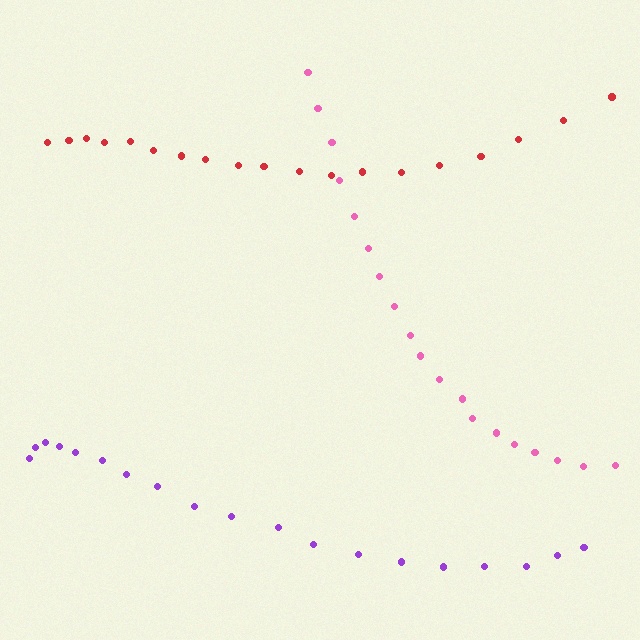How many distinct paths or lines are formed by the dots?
There are 3 distinct paths.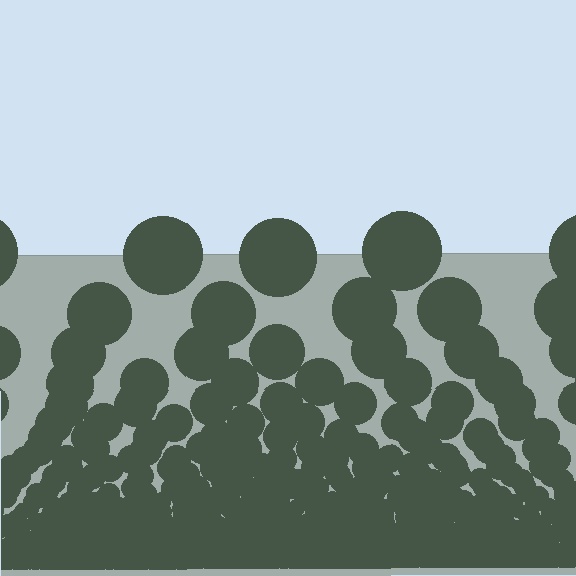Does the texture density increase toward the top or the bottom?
Density increases toward the bottom.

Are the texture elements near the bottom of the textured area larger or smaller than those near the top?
Smaller. The gradient is inverted — elements near the bottom are smaller and denser.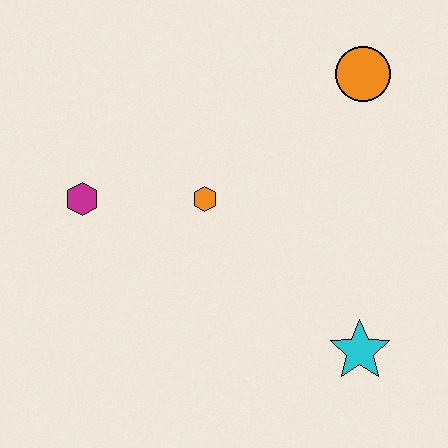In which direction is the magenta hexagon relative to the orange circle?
The magenta hexagon is to the left of the orange circle.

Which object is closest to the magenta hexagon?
The orange hexagon is closest to the magenta hexagon.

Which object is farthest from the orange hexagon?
The cyan star is farthest from the orange hexagon.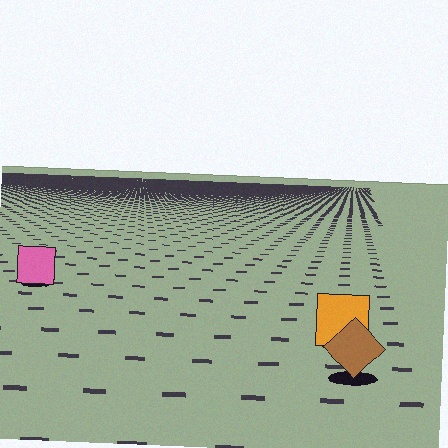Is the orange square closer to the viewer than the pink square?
Yes. The orange square is closer — you can tell from the texture gradient: the ground texture is coarser near it.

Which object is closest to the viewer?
The brown diamond is closest. The texture marks near it are larger and more spread out.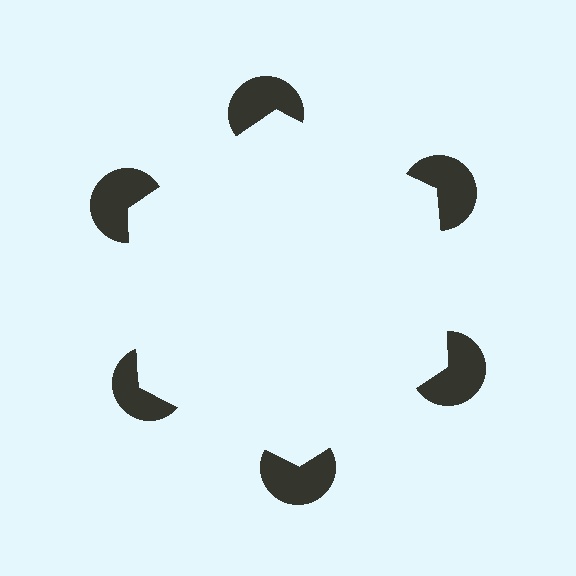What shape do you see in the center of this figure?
An illusory hexagon — its edges are inferred from the aligned wedge cuts in the pac-man discs, not physically drawn.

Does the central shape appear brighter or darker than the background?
It typically appears slightly brighter than the background, even though no actual brightness change is drawn.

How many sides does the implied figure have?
6 sides.